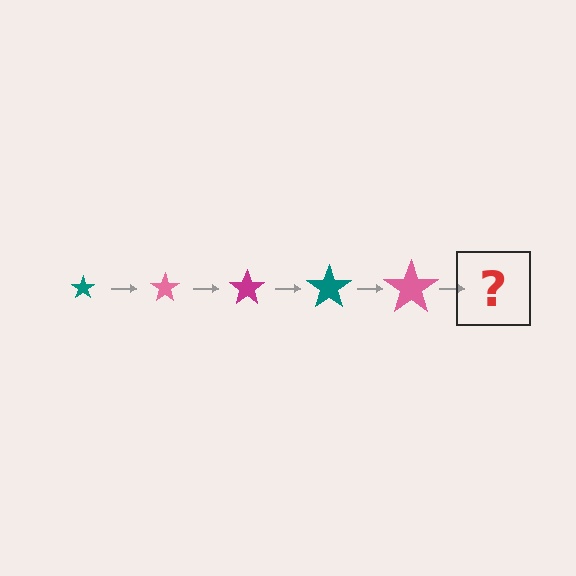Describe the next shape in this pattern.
It should be a magenta star, larger than the previous one.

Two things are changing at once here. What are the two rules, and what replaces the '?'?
The two rules are that the star grows larger each step and the color cycles through teal, pink, and magenta. The '?' should be a magenta star, larger than the previous one.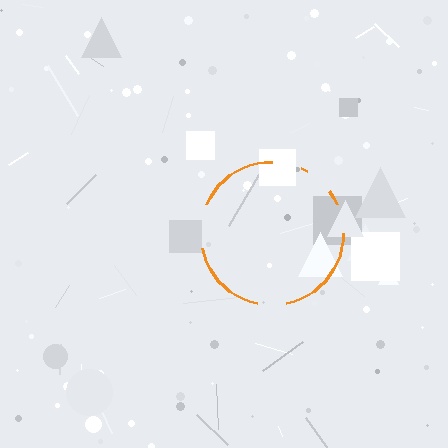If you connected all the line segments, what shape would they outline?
They would outline a circle.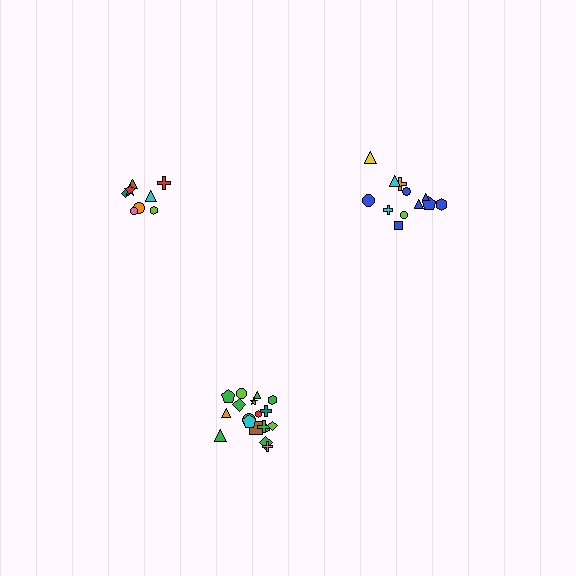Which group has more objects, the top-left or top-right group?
The top-right group.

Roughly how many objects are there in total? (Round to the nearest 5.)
Roughly 40 objects in total.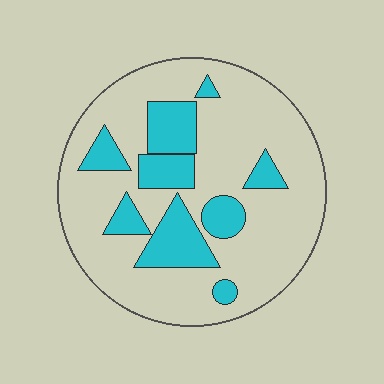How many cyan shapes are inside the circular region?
9.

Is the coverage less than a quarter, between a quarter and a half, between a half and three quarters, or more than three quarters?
Less than a quarter.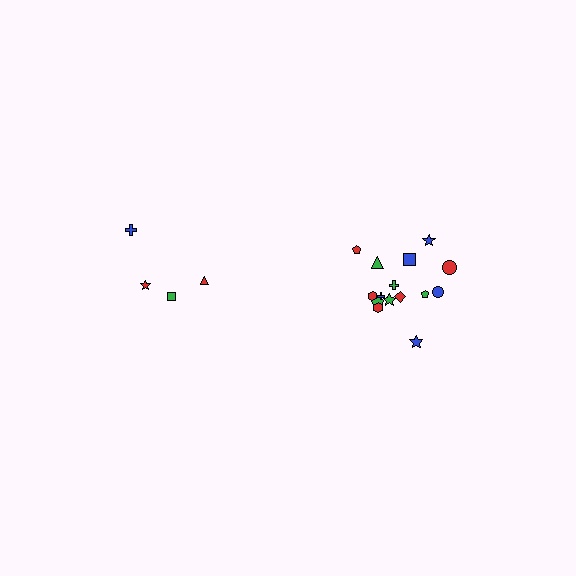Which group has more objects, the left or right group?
The right group.